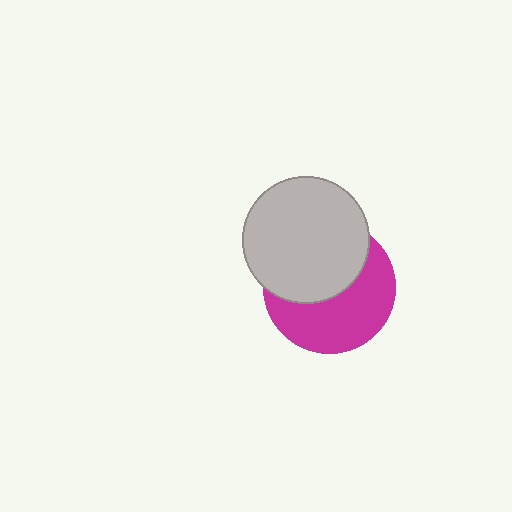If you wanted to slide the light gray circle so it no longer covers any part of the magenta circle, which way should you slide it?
Slide it up — that is the most direct way to separate the two shapes.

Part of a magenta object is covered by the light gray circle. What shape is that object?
It is a circle.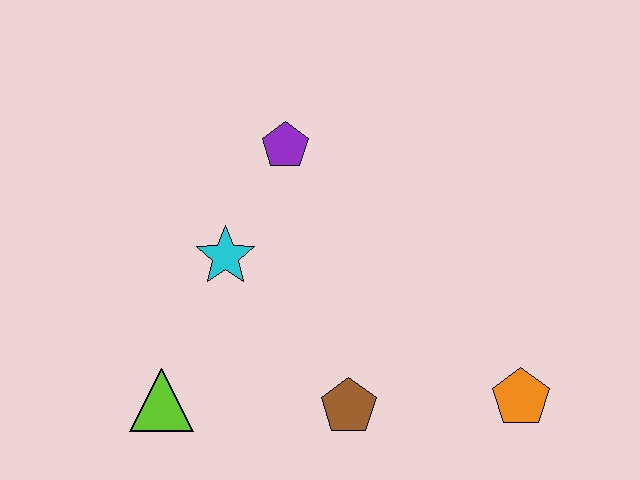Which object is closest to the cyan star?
The purple pentagon is closest to the cyan star.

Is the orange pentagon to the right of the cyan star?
Yes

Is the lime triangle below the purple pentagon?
Yes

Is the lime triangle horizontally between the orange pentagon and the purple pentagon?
No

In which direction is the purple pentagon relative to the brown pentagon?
The purple pentagon is above the brown pentagon.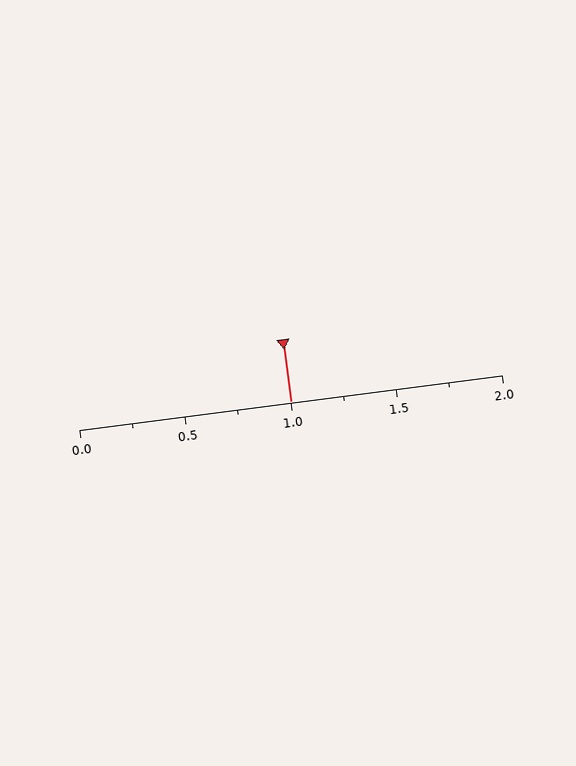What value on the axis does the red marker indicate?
The marker indicates approximately 1.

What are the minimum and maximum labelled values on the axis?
The axis runs from 0.0 to 2.0.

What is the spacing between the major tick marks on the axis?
The major ticks are spaced 0.5 apart.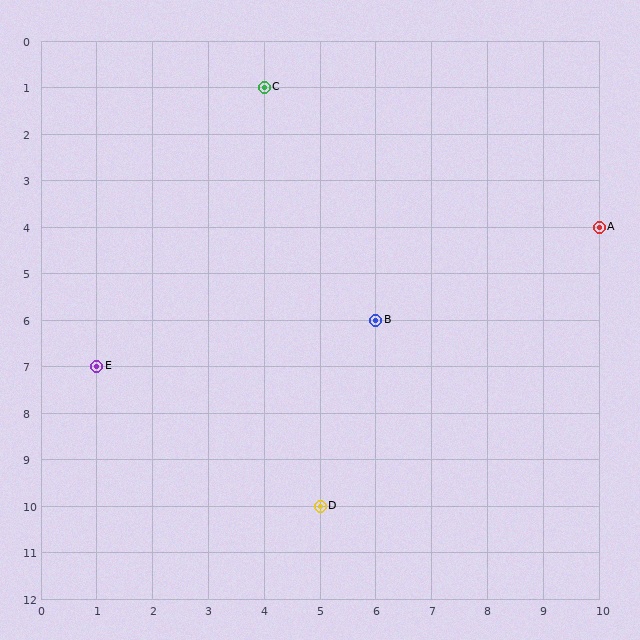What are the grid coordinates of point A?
Point A is at grid coordinates (10, 4).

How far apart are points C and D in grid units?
Points C and D are 1 column and 9 rows apart (about 9.1 grid units diagonally).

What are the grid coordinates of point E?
Point E is at grid coordinates (1, 7).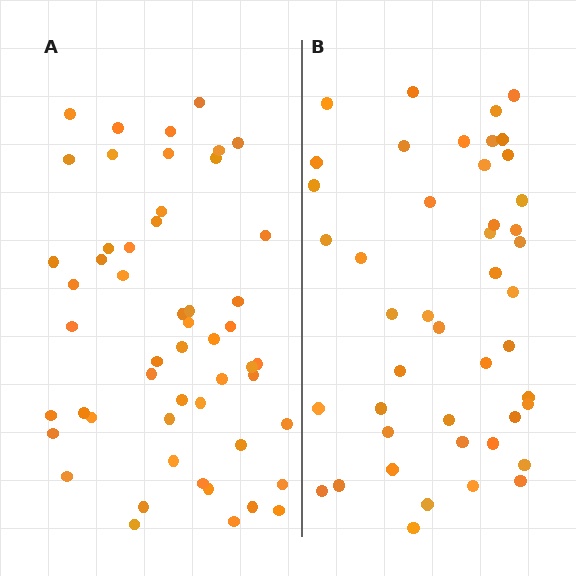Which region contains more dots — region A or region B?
Region A (the left region) has more dots.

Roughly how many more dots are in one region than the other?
Region A has roughly 8 or so more dots than region B.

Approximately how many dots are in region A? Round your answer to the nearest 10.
About 50 dots. (The exact count is 52, which rounds to 50.)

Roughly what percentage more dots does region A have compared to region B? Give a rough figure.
About 15% more.